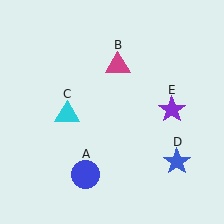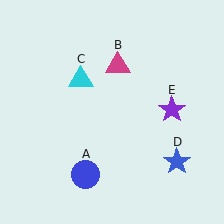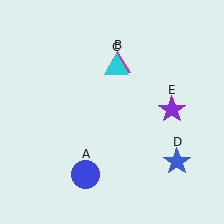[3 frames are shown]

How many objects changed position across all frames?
1 object changed position: cyan triangle (object C).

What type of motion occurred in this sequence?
The cyan triangle (object C) rotated clockwise around the center of the scene.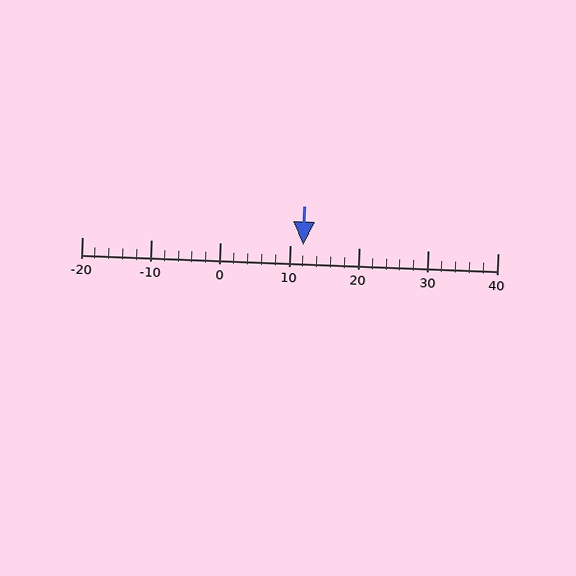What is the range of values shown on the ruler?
The ruler shows values from -20 to 40.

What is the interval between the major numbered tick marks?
The major tick marks are spaced 10 units apart.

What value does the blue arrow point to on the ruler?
The blue arrow points to approximately 12.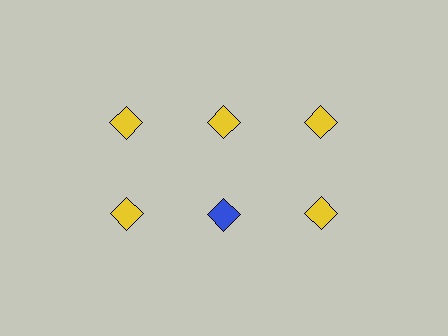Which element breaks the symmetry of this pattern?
The blue diamond in the second row, second from left column breaks the symmetry. All other shapes are yellow diamonds.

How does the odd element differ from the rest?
It has a different color: blue instead of yellow.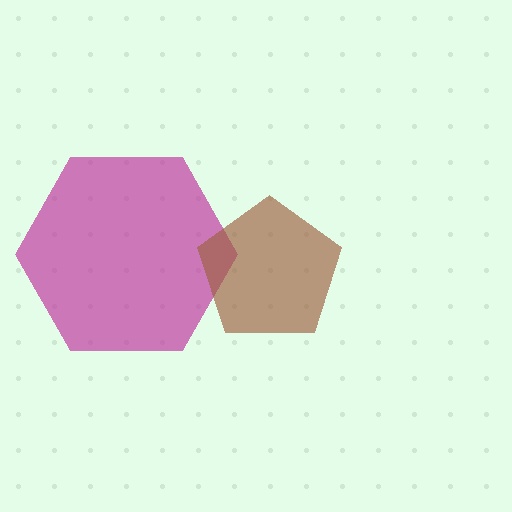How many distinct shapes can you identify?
There are 2 distinct shapes: a magenta hexagon, a brown pentagon.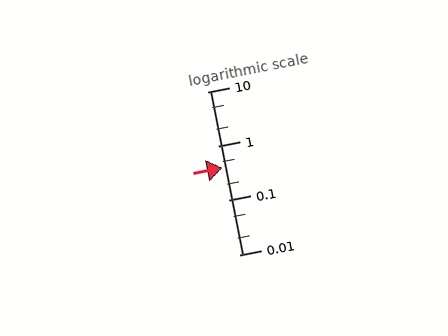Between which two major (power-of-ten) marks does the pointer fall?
The pointer is between 0.1 and 1.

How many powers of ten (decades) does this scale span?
The scale spans 3 decades, from 0.01 to 10.